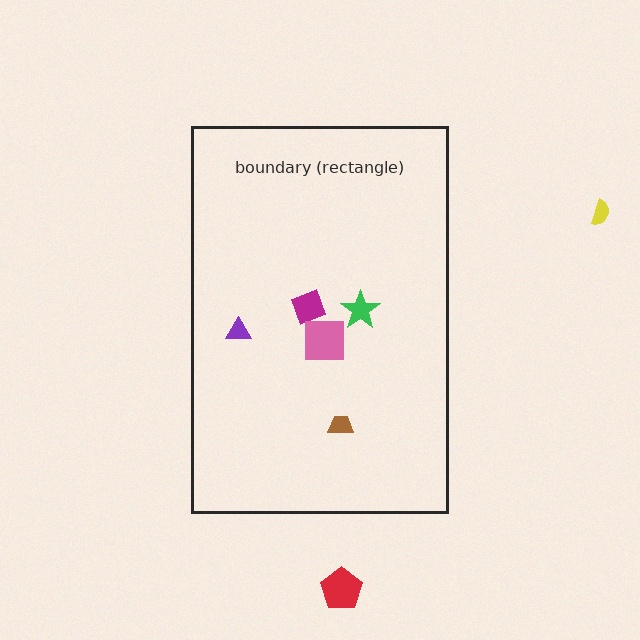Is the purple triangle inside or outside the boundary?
Inside.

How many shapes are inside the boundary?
5 inside, 2 outside.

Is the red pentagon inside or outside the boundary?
Outside.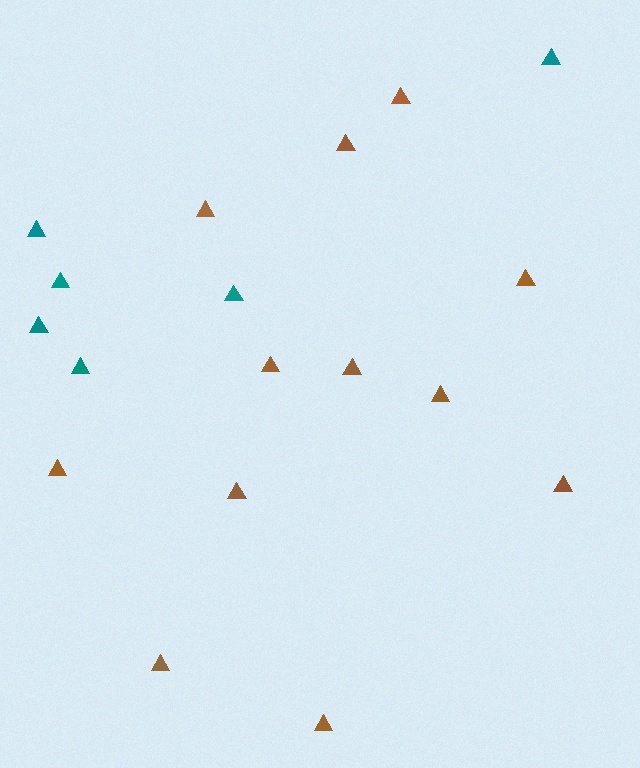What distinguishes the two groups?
There are 2 groups: one group of brown triangles (12) and one group of teal triangles (6).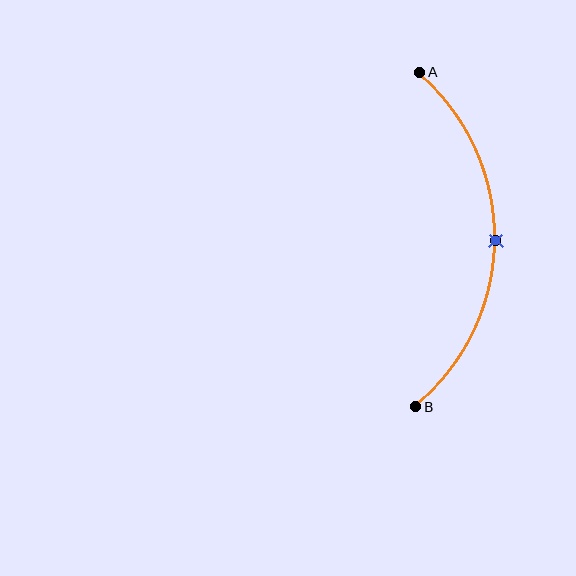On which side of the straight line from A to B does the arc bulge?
The arc bulges to the right of the straight line connecting A and B.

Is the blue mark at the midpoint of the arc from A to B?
Yes. The blue mark lies on the arc at equal arc-length from both A and B — it is the arc midpoint.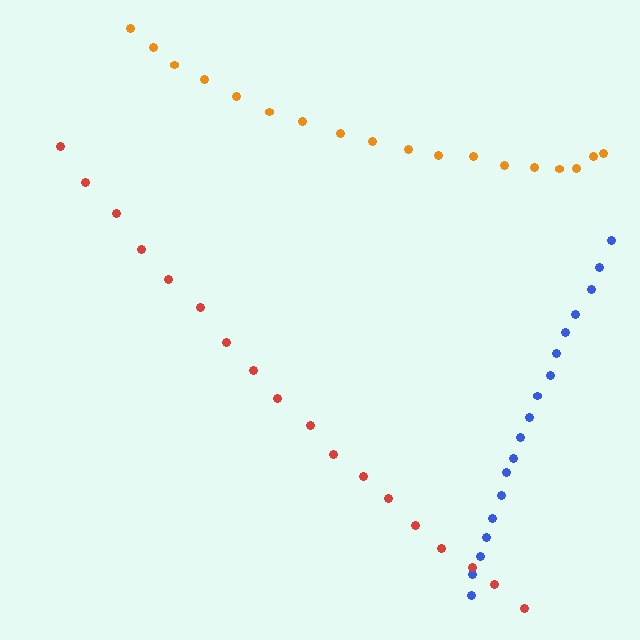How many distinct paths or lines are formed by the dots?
There are 3 distinct paths.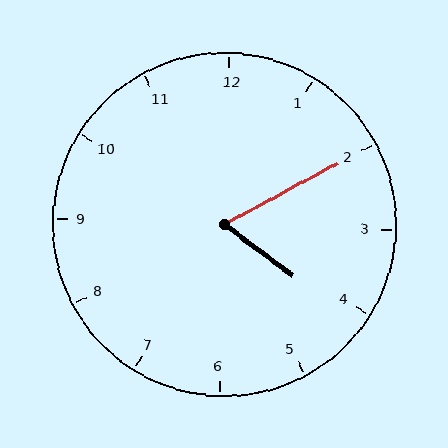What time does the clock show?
4:10.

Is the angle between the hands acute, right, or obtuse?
It is acute.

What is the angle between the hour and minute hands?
Approximately 65 degrees.